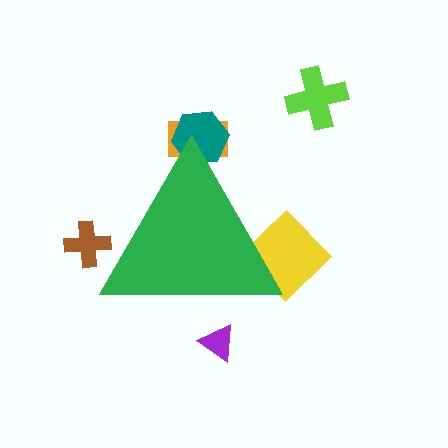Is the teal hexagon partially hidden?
Yes, the teal hexagon is partially hidden behind the green triangle.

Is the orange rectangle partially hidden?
Yes, the orange rectangle is partially hidden behind the green triangle.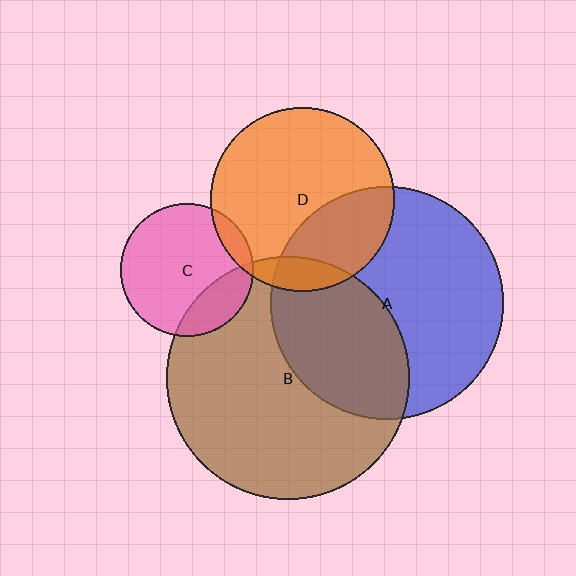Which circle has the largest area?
Circle B (brown).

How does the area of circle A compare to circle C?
Approximately 3.1 times.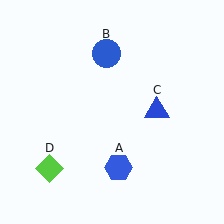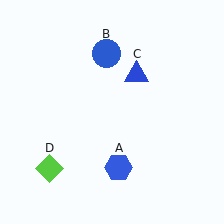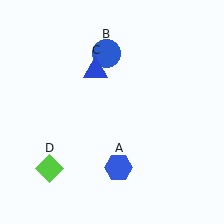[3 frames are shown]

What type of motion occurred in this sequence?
The blue triangle (object C) rotated counterclockwise around the center of the scene.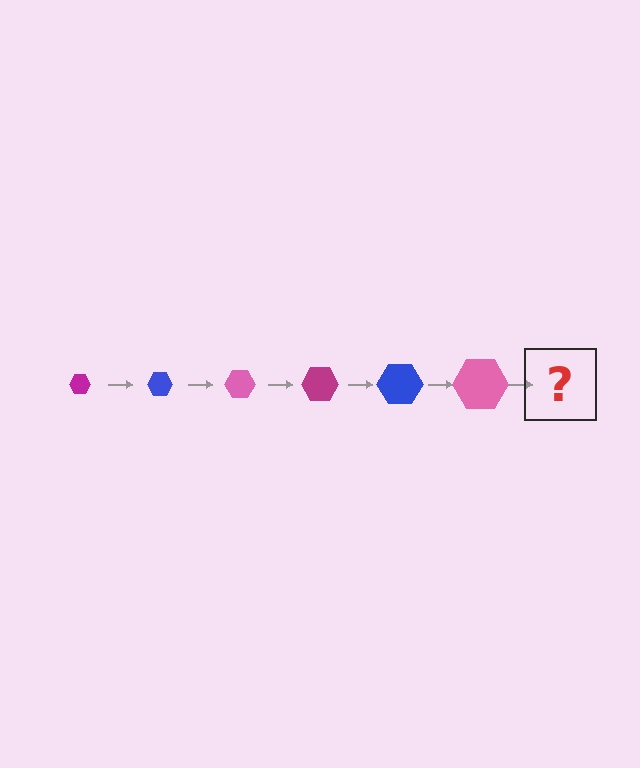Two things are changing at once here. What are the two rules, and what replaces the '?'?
The two rules are that the hexagon grows larger each step and the color cycles through magenta, blue, and pink. The '?' should be a magenta hexagon, larger than the previous one.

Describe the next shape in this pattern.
It should be a magenta hexagon, larger than the previous one.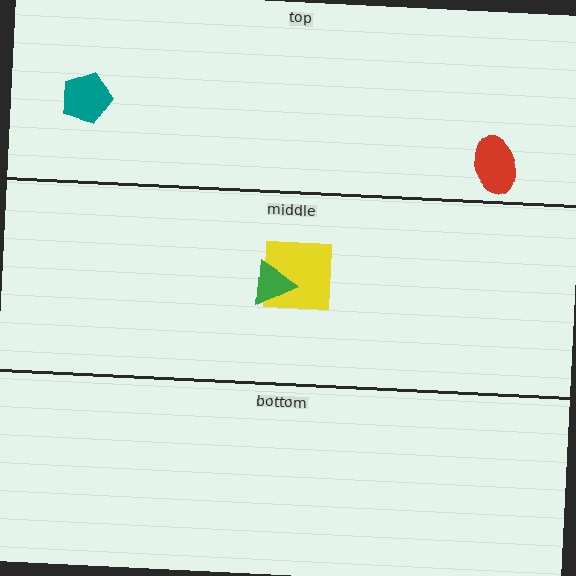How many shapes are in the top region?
2.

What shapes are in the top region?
The teal pentagon, the red ellipse.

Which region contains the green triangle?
The middle region.